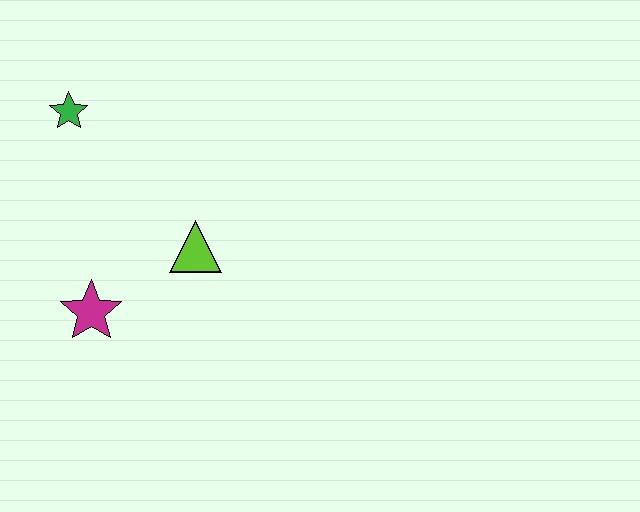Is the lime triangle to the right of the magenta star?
Yes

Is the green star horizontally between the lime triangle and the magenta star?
No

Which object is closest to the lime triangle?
The magenta star is closest to the lime triangle.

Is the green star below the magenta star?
No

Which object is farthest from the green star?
The magenta star is farthest from the green star.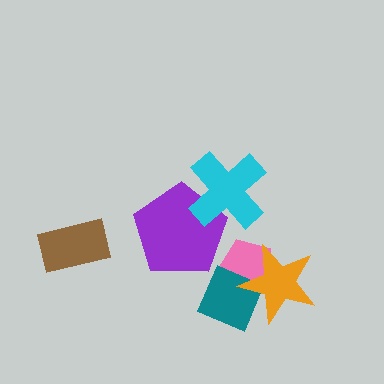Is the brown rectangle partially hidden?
No, no other shape covers it.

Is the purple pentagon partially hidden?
Yes, it is partially covered by another shape.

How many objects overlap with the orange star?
2 objects overlap with the orange star.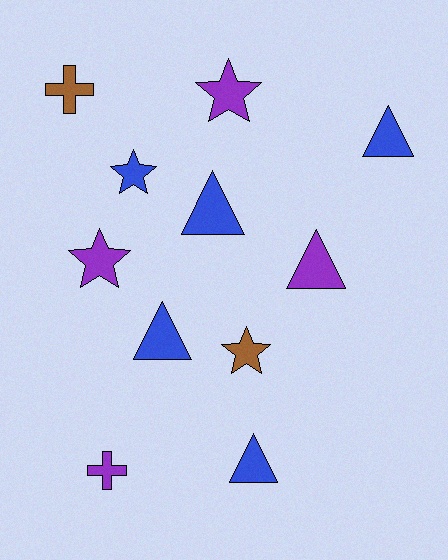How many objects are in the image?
There are 11 objects.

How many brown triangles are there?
There are no brown triangles.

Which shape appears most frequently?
Triangle, with 5 objects.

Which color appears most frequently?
Blue, with 5 objects.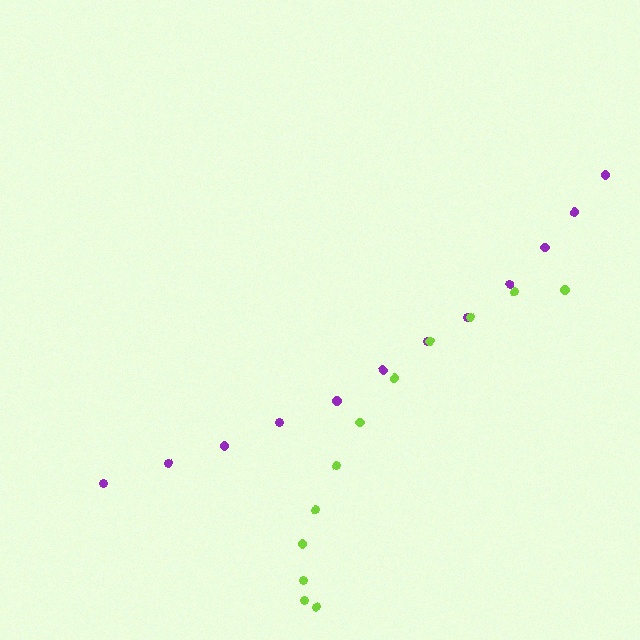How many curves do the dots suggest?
There are 2 distinct paths.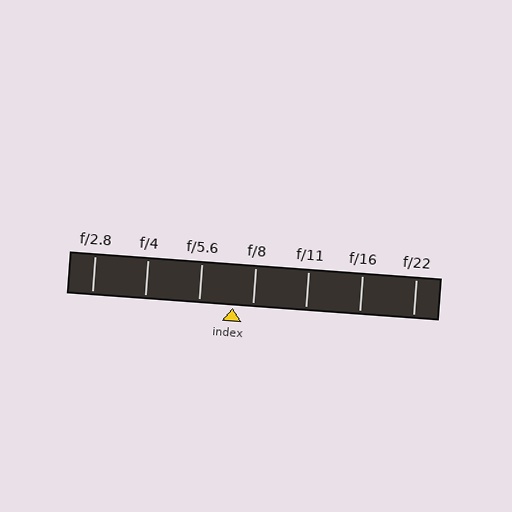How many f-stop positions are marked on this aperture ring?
There are 7 f-stop positions marked.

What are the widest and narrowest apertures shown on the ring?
The widest aperture shown is f/2.8 and the narrowest is f/22.